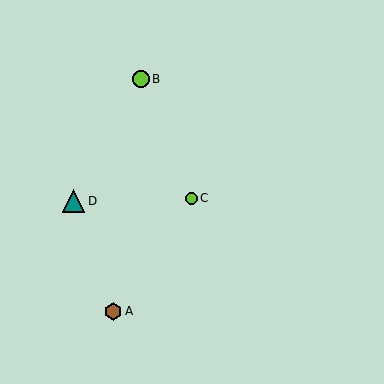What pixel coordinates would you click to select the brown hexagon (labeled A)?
Click at (113, 311) to select the brown hexagon A.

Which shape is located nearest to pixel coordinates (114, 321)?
The brown hexagon (labeled A) at (113, 311) is nearest to that location.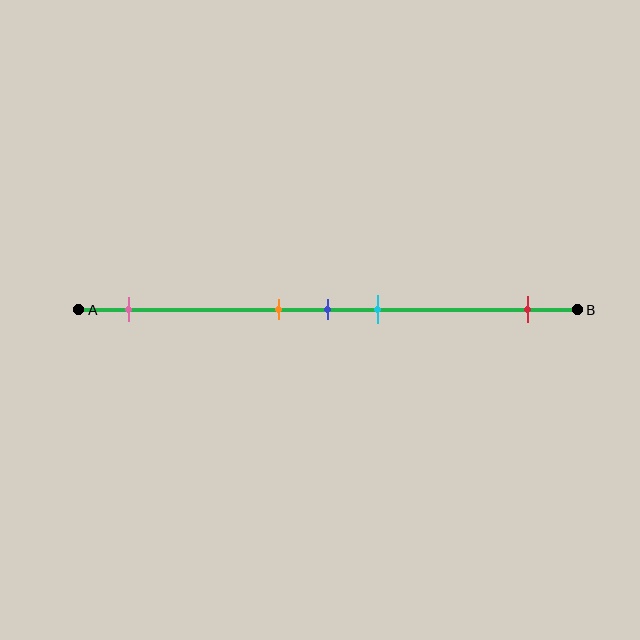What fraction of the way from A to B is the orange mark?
The orange mark is approximately 40% (0.4) of the way from A to B.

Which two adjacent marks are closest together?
The orange and blue marks are the closest adjacent pair.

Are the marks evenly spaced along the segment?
No, the marks are not evenly spaced.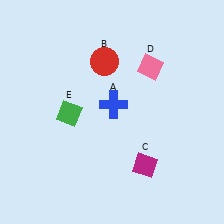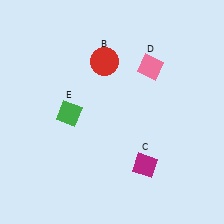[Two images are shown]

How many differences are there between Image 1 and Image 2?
There is 1 difference between the two images.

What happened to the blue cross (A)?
The blue cross (A) was removed in Image 2. It was in the top-right area of Image 1.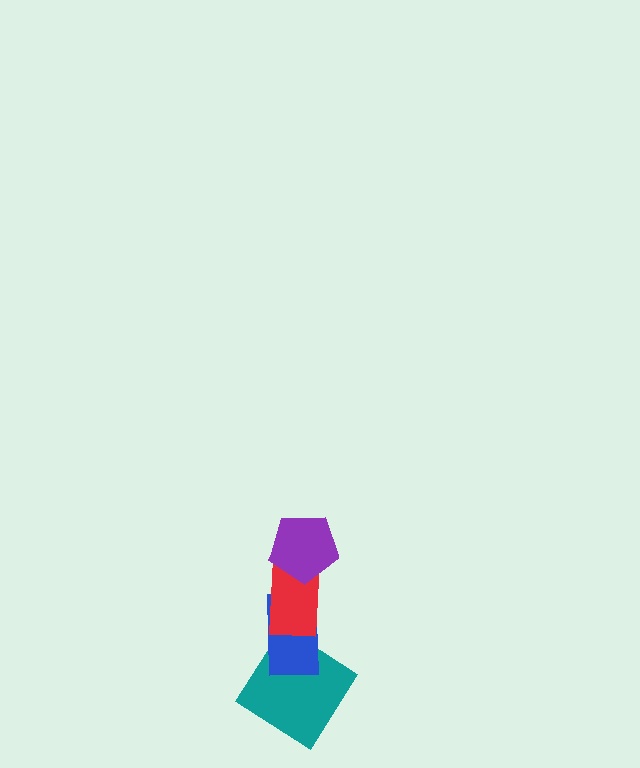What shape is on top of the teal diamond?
The blue rectangle is on top of the teal diamond.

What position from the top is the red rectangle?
The red rectangle is 2nd from the top.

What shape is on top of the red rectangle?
The purple pentagon is on top of the red rectangle.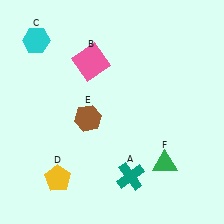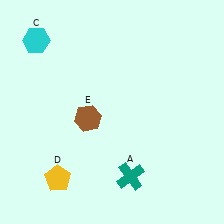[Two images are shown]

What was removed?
The green triangle (F), the pink square (B) were removed in Image 2.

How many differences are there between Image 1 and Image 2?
There are 2 differences between the two images.